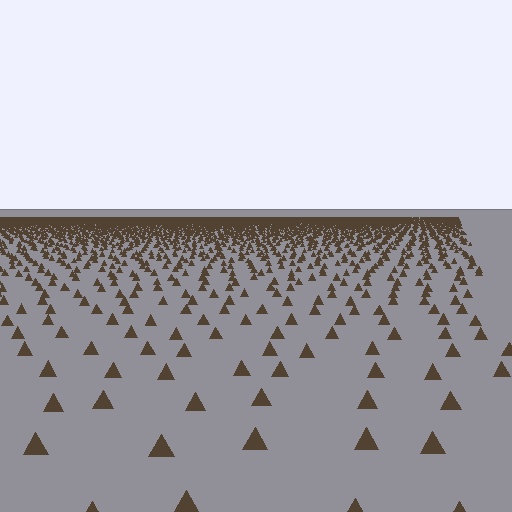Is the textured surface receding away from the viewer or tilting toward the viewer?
The surface is receding away from the viewer. Texture elements get smaller and denser toward the top.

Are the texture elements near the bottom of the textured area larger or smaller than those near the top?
Larger. Near the bottom, elements are closer to the viewer and appear at a bigger on-screen size.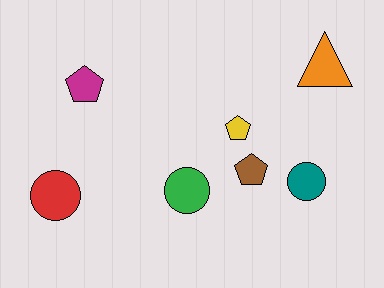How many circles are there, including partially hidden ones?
There are 3 circles.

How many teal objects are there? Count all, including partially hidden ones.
There is 1 teal object.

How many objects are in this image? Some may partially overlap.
There are 7 objects.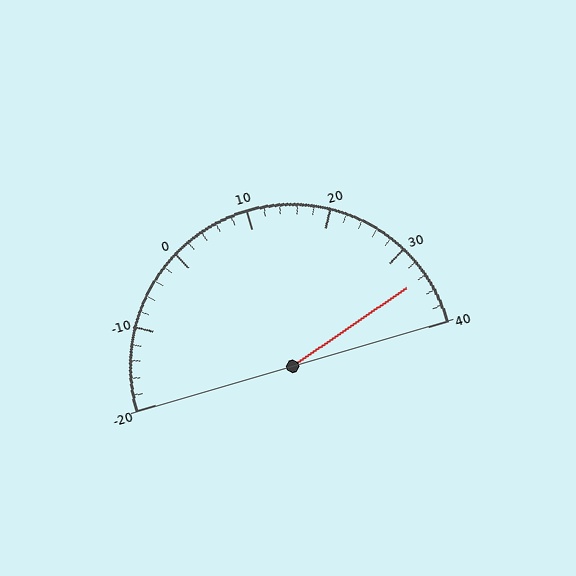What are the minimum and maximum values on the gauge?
The gauge ranges from -20 to 40.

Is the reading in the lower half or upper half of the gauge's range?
The reading is in the upper half of the range (-20 to 40).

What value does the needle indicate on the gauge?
The needle indicates approximately 34.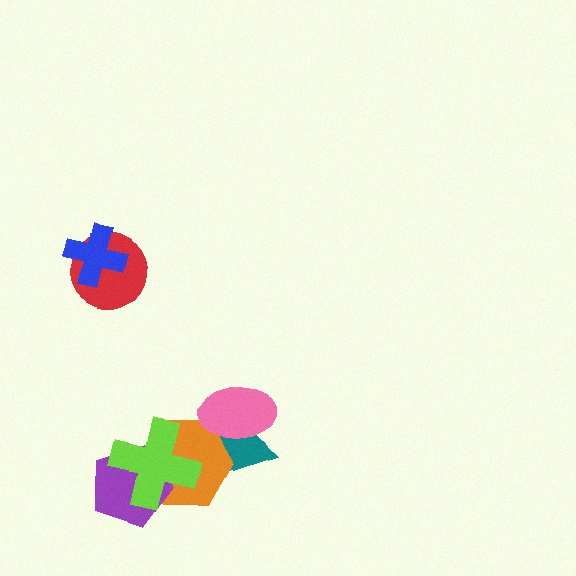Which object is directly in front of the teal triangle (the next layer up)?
The orange hexagon is directly in front of the teal triangle.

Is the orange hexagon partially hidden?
Yes, it is partially covered by another shape.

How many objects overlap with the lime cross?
2 objects overlap with the lime cross.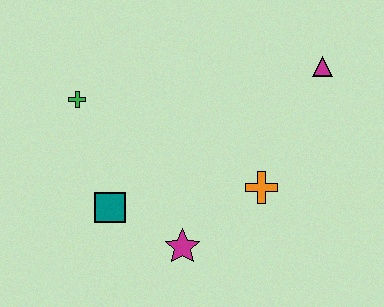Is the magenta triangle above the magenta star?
Yes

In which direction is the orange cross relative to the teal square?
The orange cross is to the right of the teal square.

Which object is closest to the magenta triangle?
The orange cross is closest to the magenta triangle.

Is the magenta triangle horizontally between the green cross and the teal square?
No